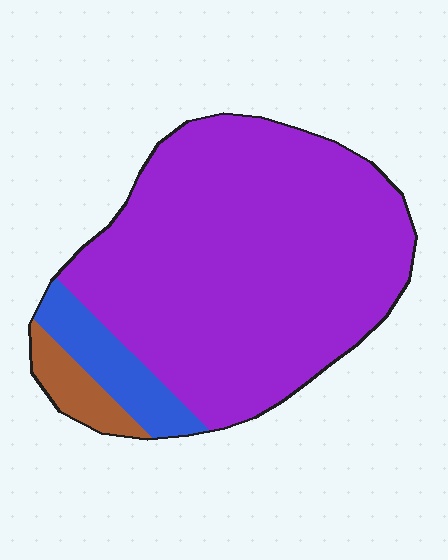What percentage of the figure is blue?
Blue takes up about one tenth (1/10) of the figure.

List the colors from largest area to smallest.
From largest to smallest: purple, blue, brown.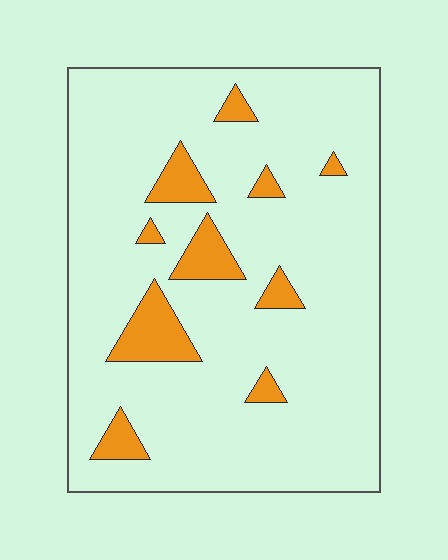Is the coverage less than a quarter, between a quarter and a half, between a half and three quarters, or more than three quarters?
Less than a quarter.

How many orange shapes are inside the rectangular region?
10.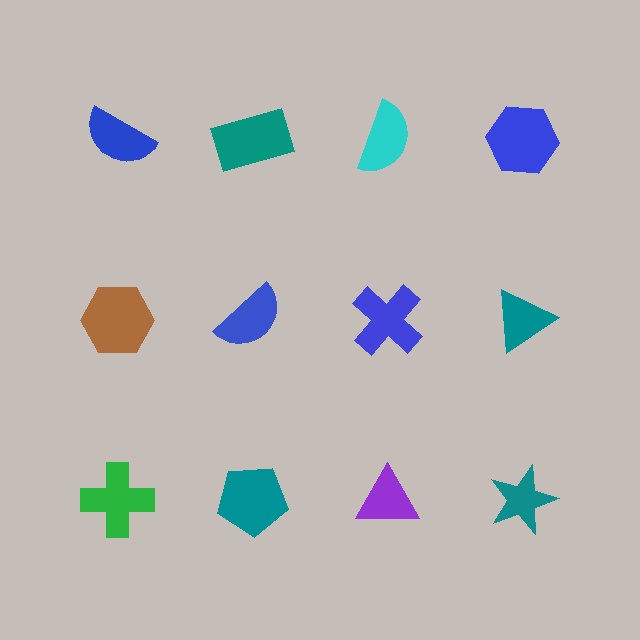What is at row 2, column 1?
A brown hexagon.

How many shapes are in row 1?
4 shapes.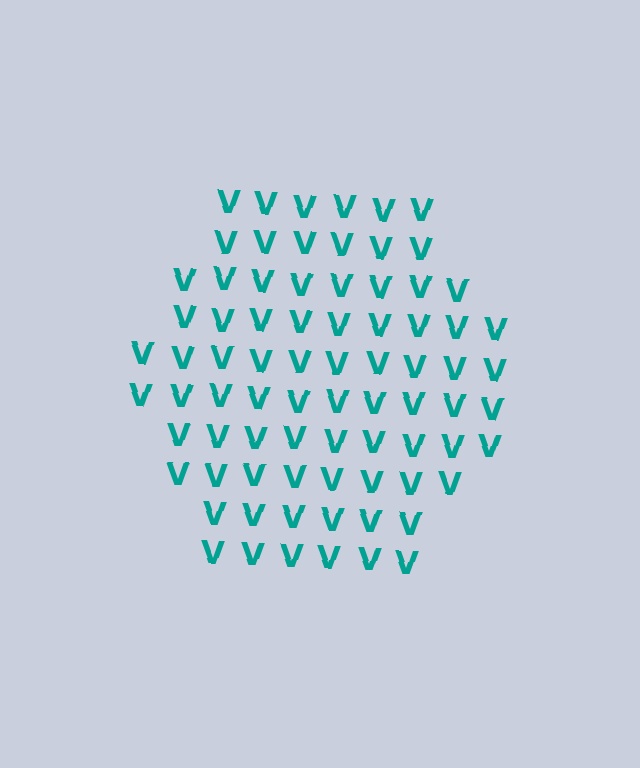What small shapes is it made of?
It is made of small letter V's.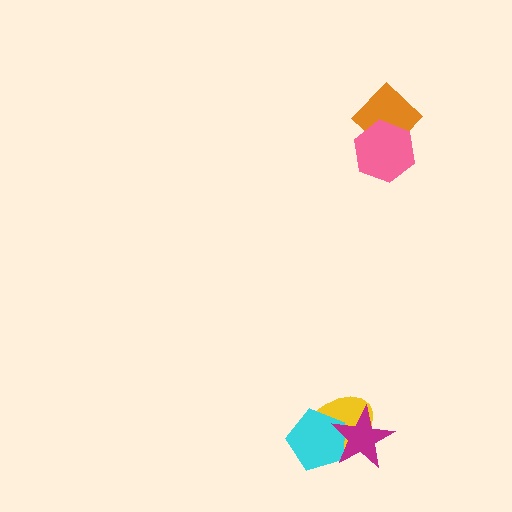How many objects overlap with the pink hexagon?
1 object overlaps with the pink hexagon.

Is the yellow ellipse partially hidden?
Yes, it is partially covered by another shape.